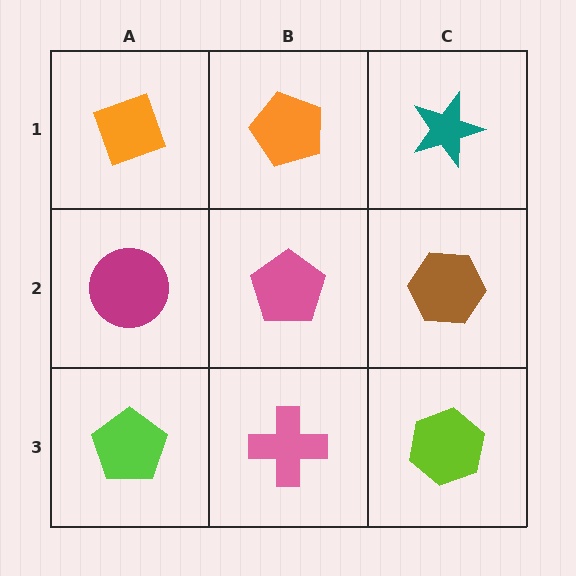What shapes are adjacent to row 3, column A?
A magenta circle (row 2, column A), a pink cross (row 3, column B).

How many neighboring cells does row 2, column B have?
4.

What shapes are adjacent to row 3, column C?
A brown hexagon (row 2, column C), a pink cross (row 3, column B).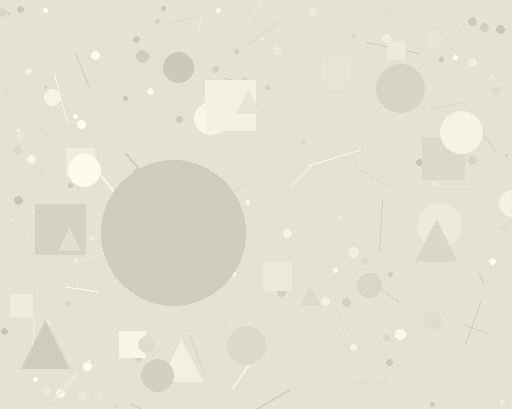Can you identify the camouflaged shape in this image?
The camouflaged shape is a circle.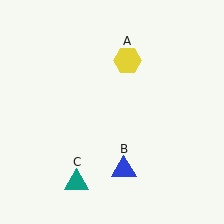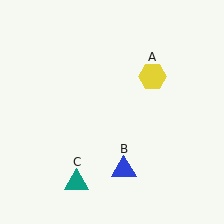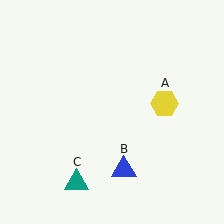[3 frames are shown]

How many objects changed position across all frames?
1 object changed position: yellow hexagon (object A).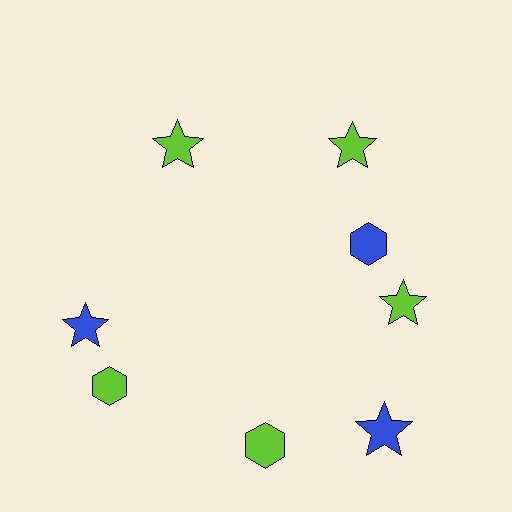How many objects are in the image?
There are 8 objects.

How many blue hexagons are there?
There is 1 blue hexagon.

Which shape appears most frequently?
Star, with 5 objects.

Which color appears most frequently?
Lime, with 5 objects.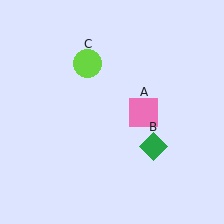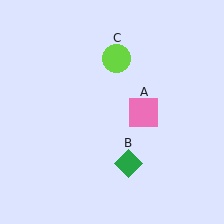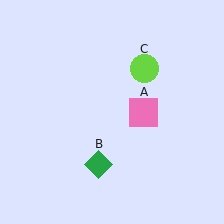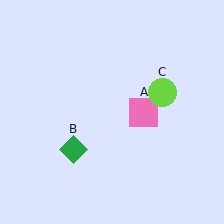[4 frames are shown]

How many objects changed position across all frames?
2 objects changed position: green diamond (object B), lime circle (object C).